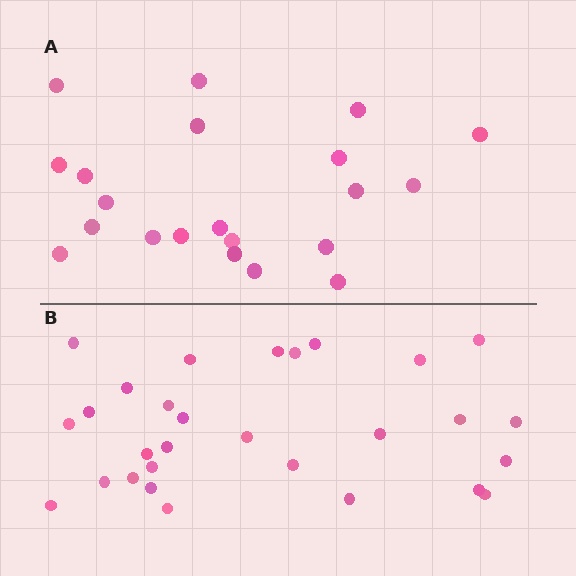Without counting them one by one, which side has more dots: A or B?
Region B (the bottom region) has more dots.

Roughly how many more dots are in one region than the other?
Region B has roughly 8 or so more dots than region A.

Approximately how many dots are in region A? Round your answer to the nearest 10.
About 20 dots. (The exact count is 21, which rounds to 20.)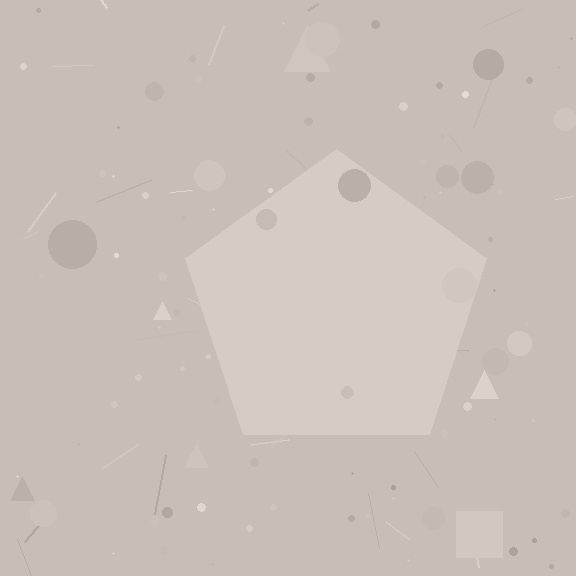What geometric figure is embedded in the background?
A pentagon is embedded in the background.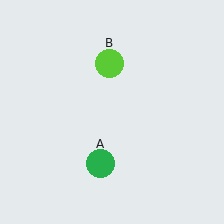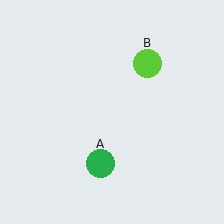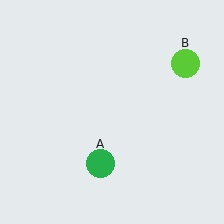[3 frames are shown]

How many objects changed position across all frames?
1 object changed position: lime circle (object B).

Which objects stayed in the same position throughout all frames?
Green circle (object A) remained stationary.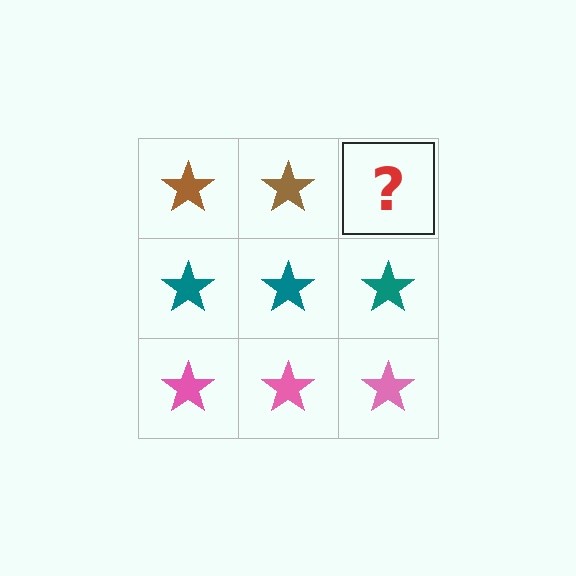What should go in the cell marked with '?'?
The missing cell should contain a brown star.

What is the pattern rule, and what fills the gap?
The rule is that each row has a consistent color. The gap should be filled with a brown star.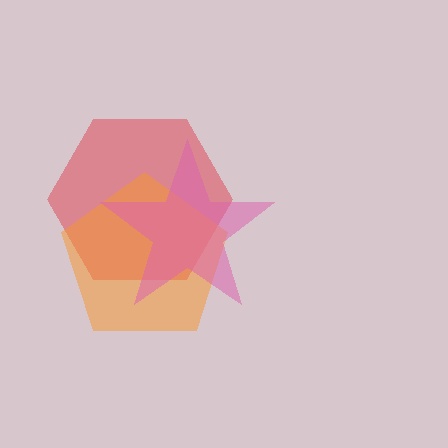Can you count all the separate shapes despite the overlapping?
Yes, there are 3 separate shapes.